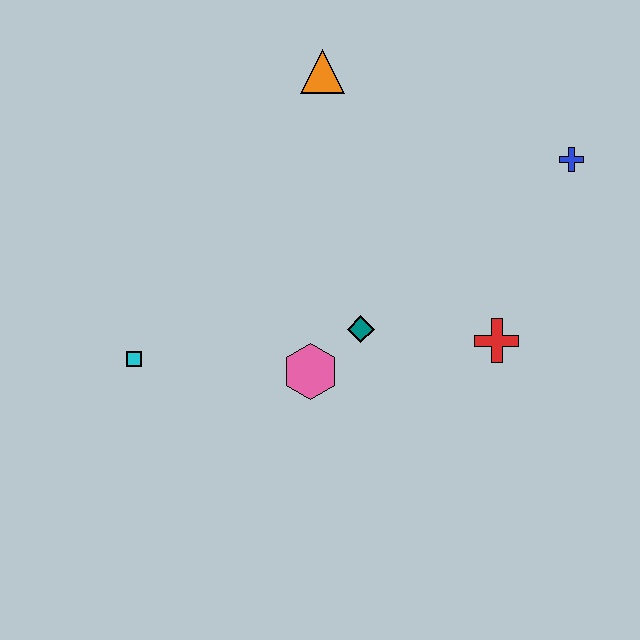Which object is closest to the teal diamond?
The pink hexagon is closest to the teal diamond.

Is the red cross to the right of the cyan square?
Yes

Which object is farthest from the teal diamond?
The blue cross is farthest from the teal diamond.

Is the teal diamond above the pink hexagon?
Yes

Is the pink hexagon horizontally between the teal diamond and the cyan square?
Yes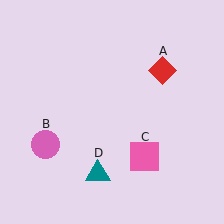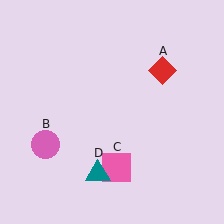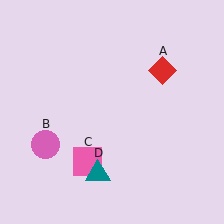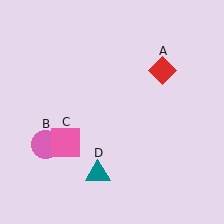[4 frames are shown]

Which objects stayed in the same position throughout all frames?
Red diamond (object A) and pink circle (object B) and teal triangle (object D) remained stationary.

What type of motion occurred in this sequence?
The pink square (object C) rotated clockwise around the center of the scene.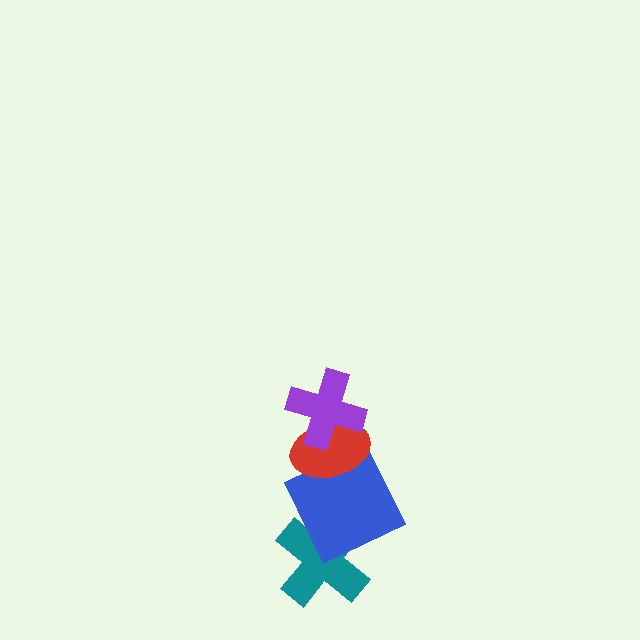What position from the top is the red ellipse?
The red ellipse is 2nd from the top.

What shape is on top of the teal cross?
The blue square is on top of the teal cross.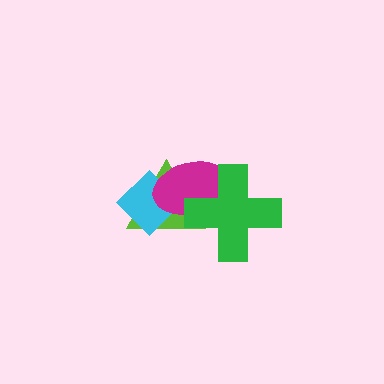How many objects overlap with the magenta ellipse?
3 objects overlap with the magenta ellipse.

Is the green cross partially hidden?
No, no other shape covers it.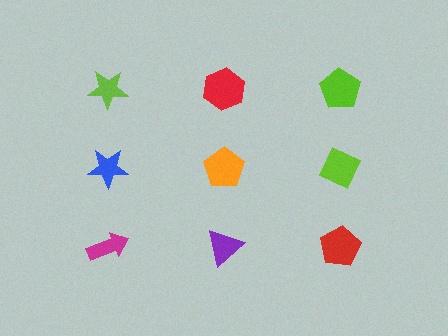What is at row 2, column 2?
An orange pentagon.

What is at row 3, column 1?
A magenta arrow.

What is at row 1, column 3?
A lime pentagon.